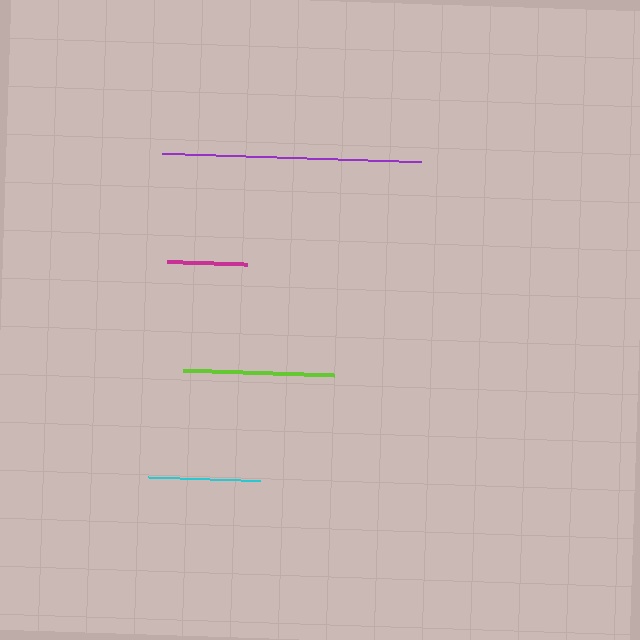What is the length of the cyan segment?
The cyan segment is approximately 112 pixels long.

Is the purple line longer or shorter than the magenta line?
The purple line is longer than the magenta line.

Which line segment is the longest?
The purple line is the longest at approximately 259 pixels.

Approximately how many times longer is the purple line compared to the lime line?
The purple line is approximately 1.7 times the length of the lime line.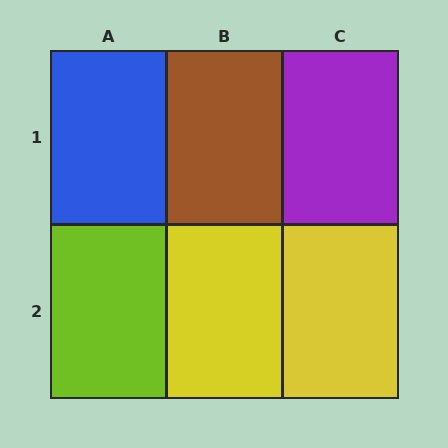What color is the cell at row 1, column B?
Brown.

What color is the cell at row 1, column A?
Blue.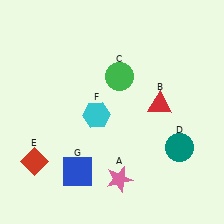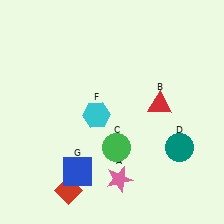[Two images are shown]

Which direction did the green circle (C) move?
The green circle (C) moved down.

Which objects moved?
The objects that moved are: the green circle (C), the red diamond (E).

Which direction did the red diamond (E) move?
The red diamond (E) moved right.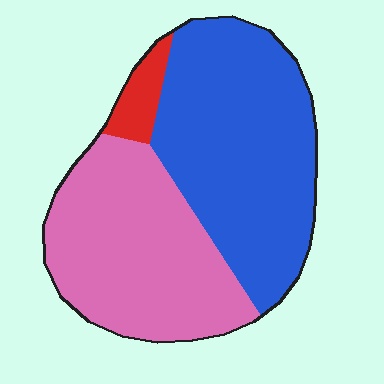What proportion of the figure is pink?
Pink takes up about two fifths (2/5) of the figure.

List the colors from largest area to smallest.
From largest to smallest: blue, pink, red.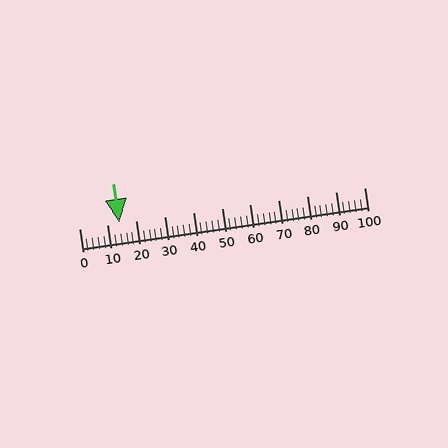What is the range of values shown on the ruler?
The ruler shows values from 0 to 100.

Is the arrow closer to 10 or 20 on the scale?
The arrow is closer to 10.